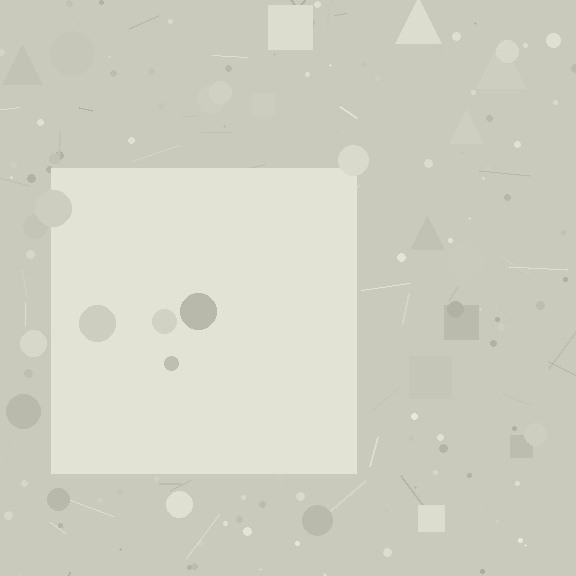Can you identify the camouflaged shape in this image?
The camouflaged shape is a square.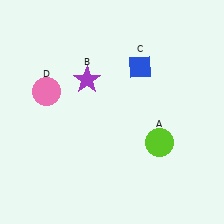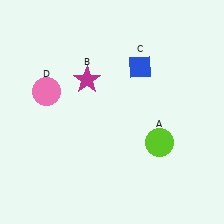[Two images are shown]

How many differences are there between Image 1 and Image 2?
There is 1 difference between the two images.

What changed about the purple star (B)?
In Image 1, B is purple. In Image 2, it changed to magenta.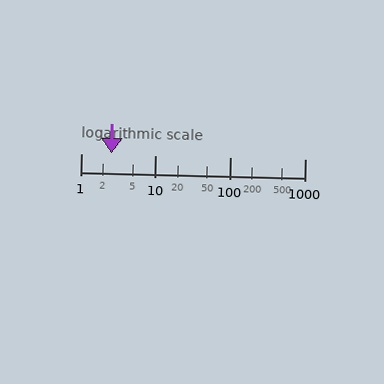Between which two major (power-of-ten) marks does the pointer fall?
The pointer is between 1 and 10.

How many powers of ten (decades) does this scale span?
The scale spans 3 decades, from 1 to 1000.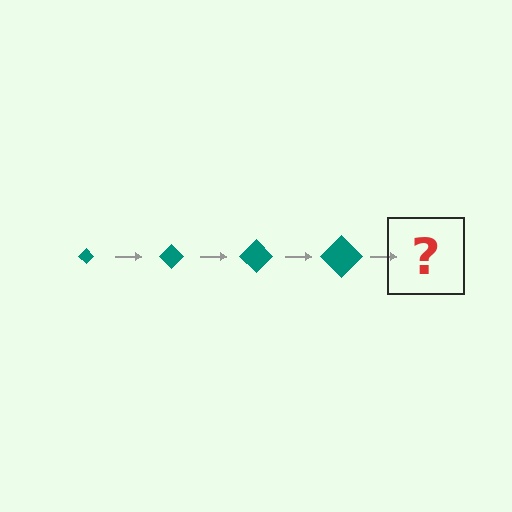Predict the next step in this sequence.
The next step is a teal diamond, larger than the previous one.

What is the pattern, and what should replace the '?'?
The pattern is that the diamond gets progressively larger each step. The '?' should be a teal diamond, larger than the previous one.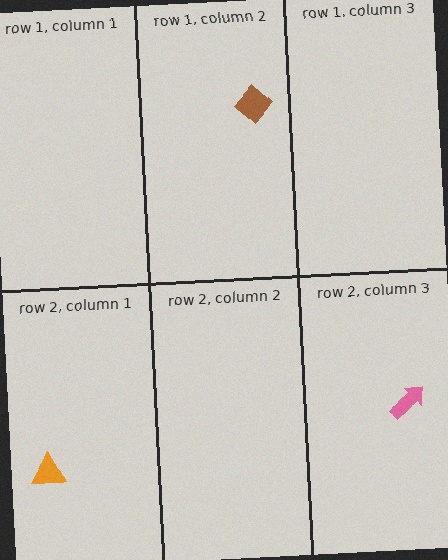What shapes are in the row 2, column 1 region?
The orange triangle.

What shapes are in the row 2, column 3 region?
The pink arrow.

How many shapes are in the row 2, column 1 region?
1.